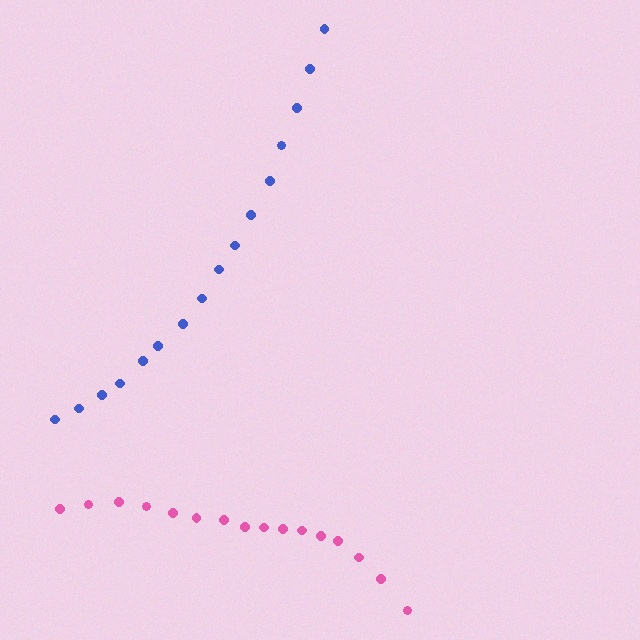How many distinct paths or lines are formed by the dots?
There are 2 distinct paths.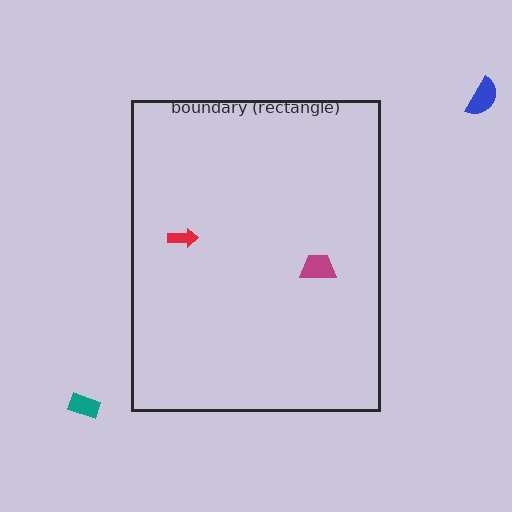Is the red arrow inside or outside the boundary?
Inside.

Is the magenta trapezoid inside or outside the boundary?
Inside.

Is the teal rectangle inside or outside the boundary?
Outside.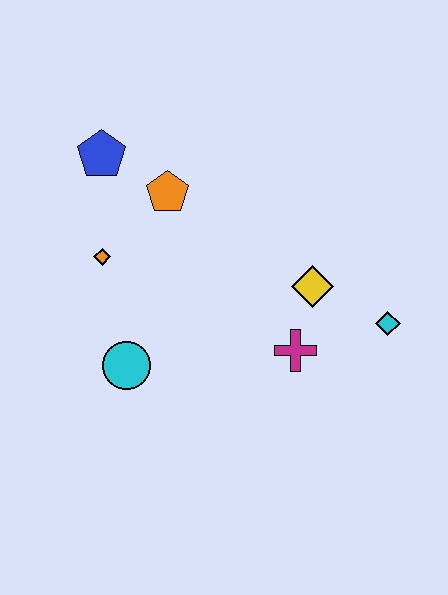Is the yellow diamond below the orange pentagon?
Yes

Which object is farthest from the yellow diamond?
The blue pentagon is farthest from the yellow diamond.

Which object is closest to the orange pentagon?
The blue pentagon is closest to the orange pentagon.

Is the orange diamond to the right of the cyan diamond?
No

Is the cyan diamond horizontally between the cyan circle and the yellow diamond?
No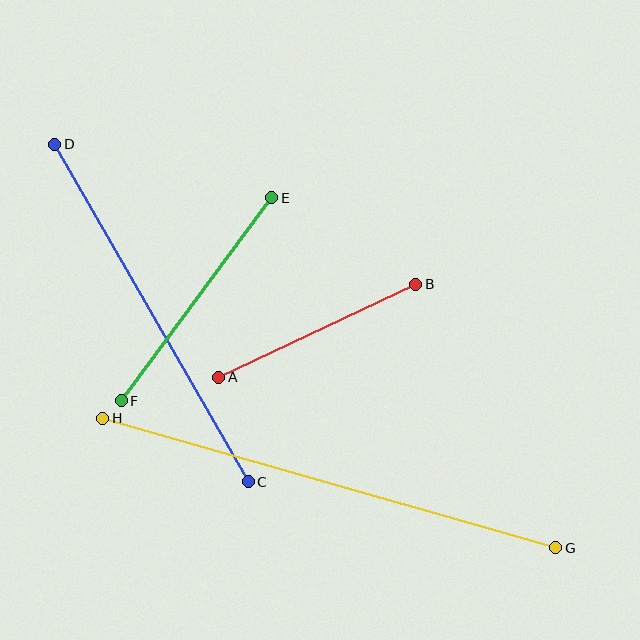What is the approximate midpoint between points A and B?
The midpoint is at approximately (317, 331) pixels.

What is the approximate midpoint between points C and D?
The midpoint is at approximately (151, 313) pixels.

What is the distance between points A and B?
The distance is approximately 218 pixels.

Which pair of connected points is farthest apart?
Points G and H are farthest apart.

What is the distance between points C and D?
The distance is approximately 389 pixels.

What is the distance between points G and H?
The distance is approximately 471 pixels.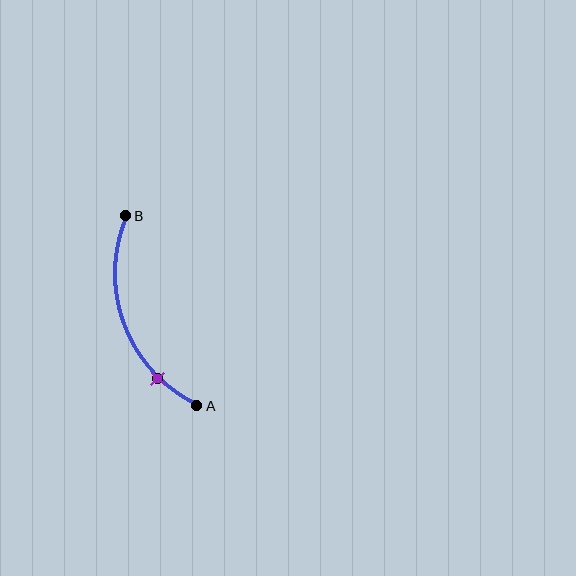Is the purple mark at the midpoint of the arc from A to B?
No. The purple mark lies on the arc but is closer to endpoint A. The arc midpoint would be at the point on the curve equidistant along the arc from both A and B.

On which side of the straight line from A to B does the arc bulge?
The arc bulges to the left of the straight line connecting A and B.